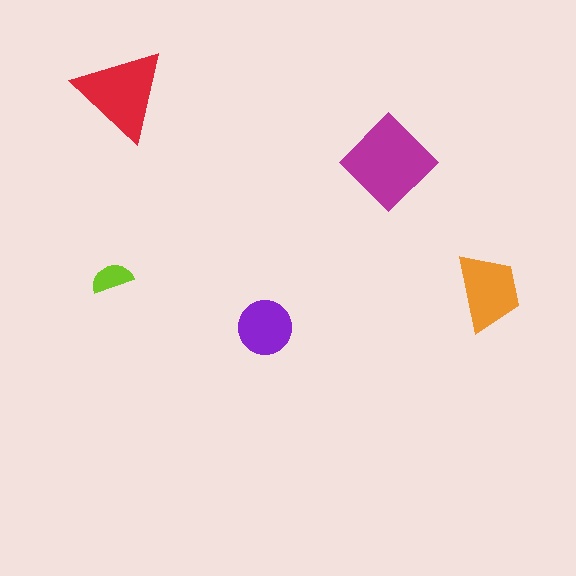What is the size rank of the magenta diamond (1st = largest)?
1st.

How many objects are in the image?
There are 5 objects in the image.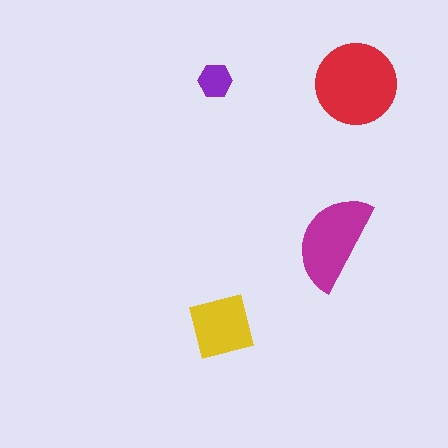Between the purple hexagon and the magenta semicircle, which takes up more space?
The magenta semicircle.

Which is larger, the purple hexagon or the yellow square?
The yellow square.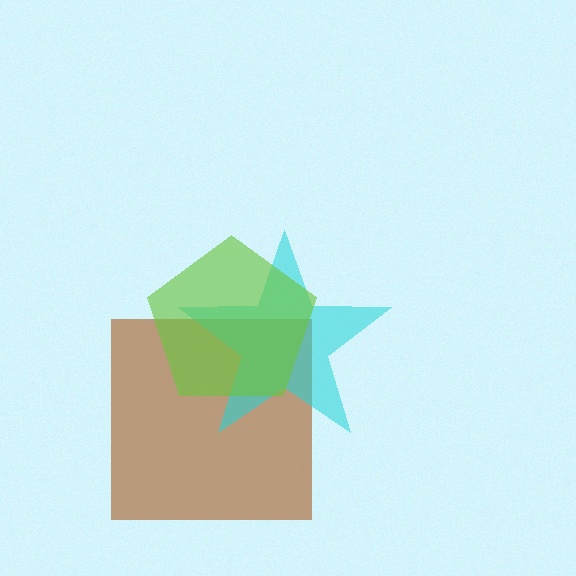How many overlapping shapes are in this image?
There are 3 overlapping shapes in the image.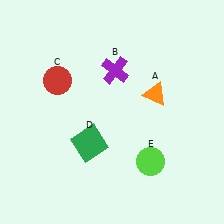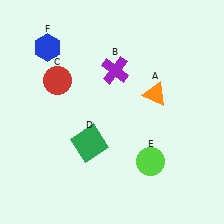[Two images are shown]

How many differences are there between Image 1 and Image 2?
There is 1 difference between the two images.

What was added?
A blue hexagon (F) was added in Image 2.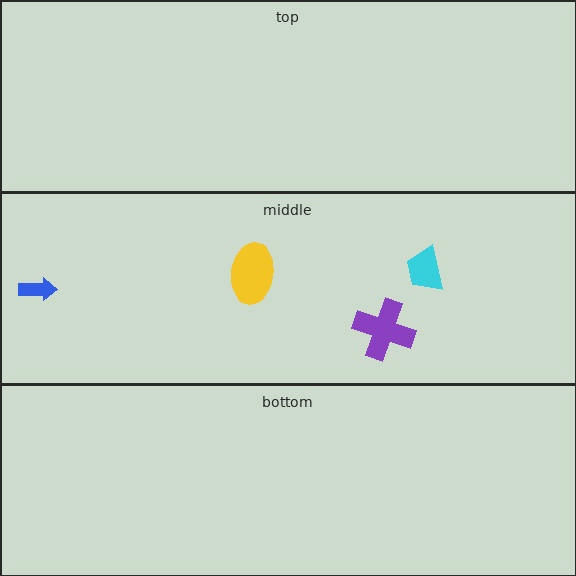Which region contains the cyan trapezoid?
The middle region.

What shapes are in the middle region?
The blue arrow, the purple cross, the cyan trapezoid, the yellow ellipse.